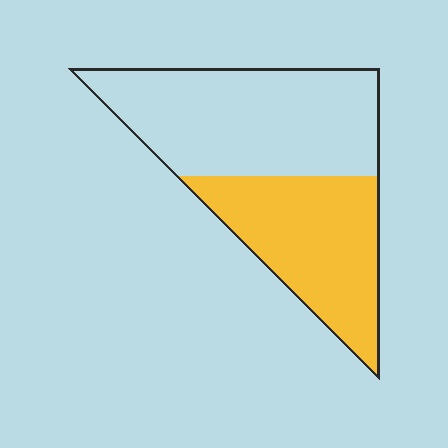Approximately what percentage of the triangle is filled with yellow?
Approximately 45%.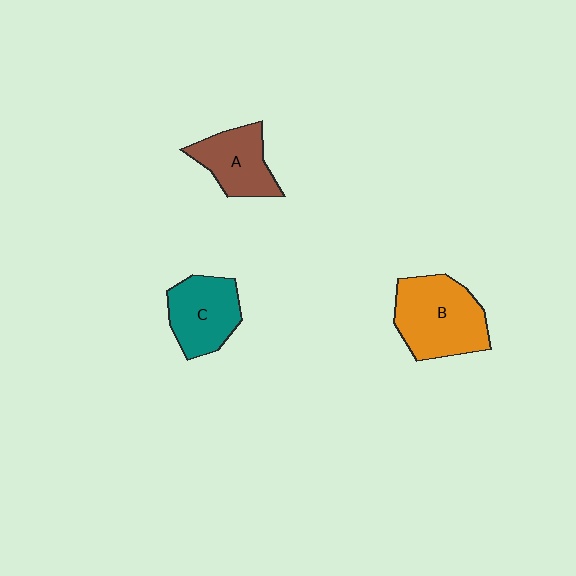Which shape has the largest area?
Shape B (orange).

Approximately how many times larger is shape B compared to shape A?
Approximately 1.5 times.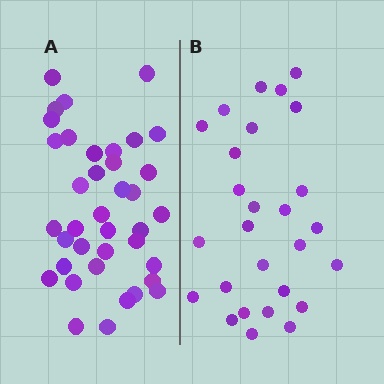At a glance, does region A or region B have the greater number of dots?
Region A (the left region) has more dots.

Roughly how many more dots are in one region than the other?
Region A has roughly 12 or so more dots than region B.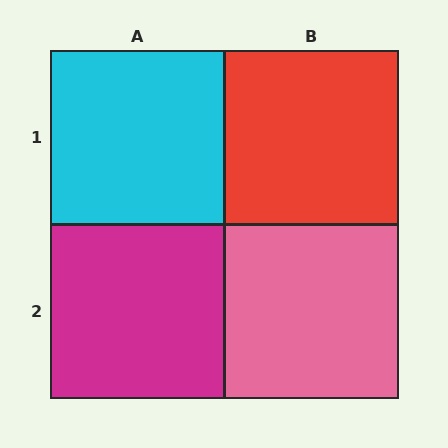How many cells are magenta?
1 cell is magenta.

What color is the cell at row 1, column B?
Red.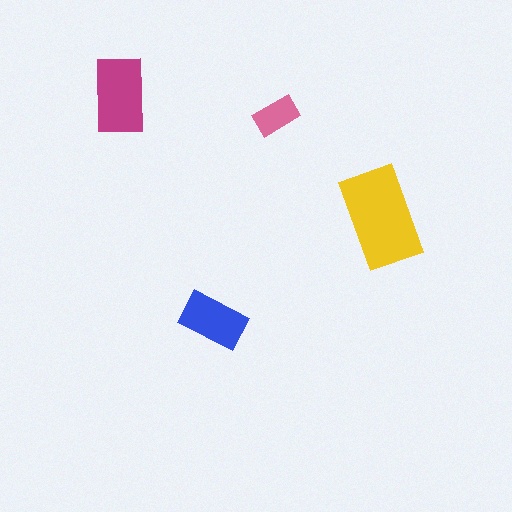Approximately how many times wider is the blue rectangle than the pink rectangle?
About 1.5 times wider.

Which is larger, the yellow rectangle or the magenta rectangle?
The yellow one.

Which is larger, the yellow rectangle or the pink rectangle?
The yellow one.